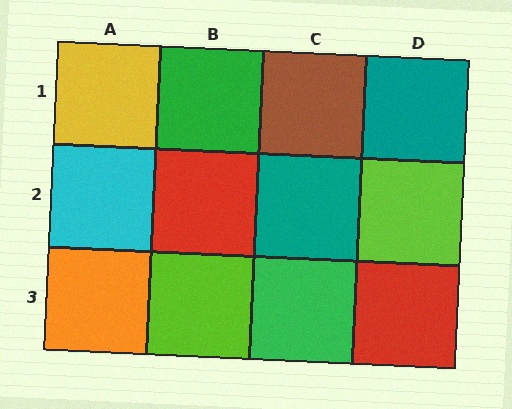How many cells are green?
2 cells are green.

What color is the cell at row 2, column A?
Cyan.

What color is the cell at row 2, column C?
Teal.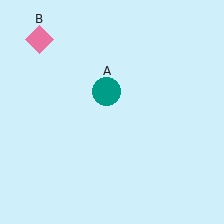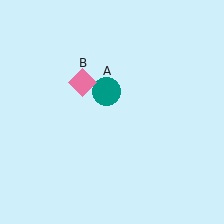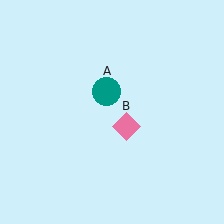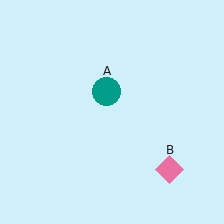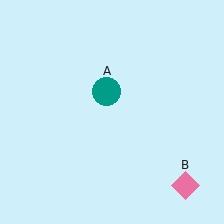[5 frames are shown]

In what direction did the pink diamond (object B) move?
The pink diamond (object B) moved down and to the right.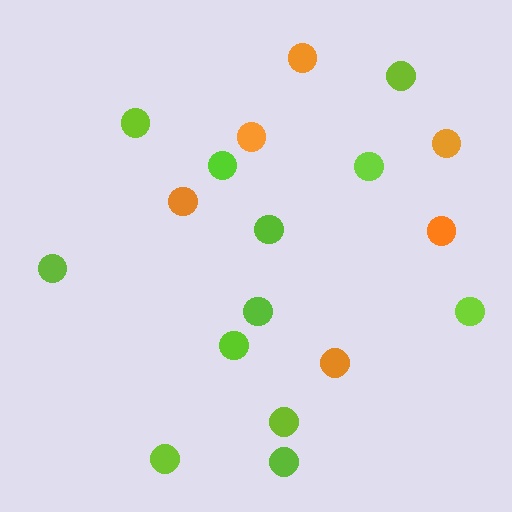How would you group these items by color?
There are 2 groups: one group of orange circles (6) and one group of lime circles (12).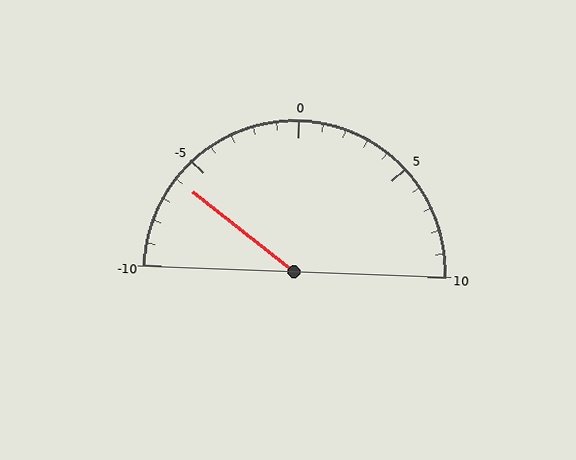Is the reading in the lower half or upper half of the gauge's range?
The reading is in the lower half of the range (-10 to 10).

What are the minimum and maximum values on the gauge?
The gauge ranges from -10 to 10.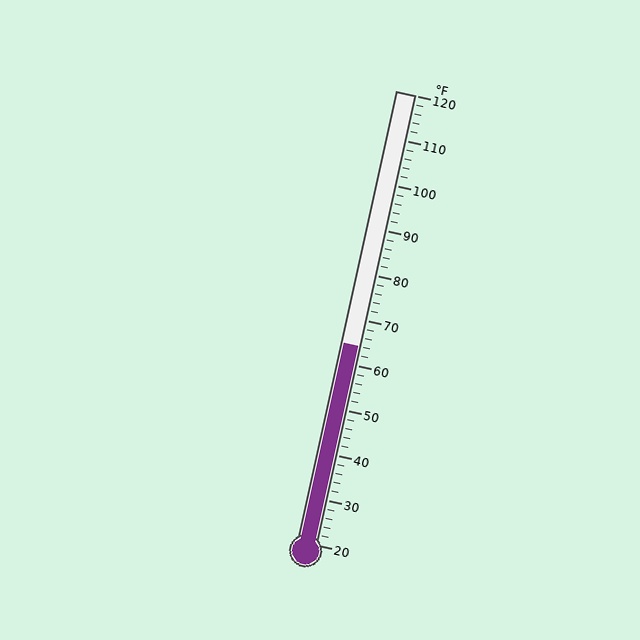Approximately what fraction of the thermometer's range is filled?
The thermometer is filled to approximately 45% of its range.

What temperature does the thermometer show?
The thermometer shows approximately 64°F.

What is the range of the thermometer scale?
The thermometer scale ranges from 20°F to 120°F.